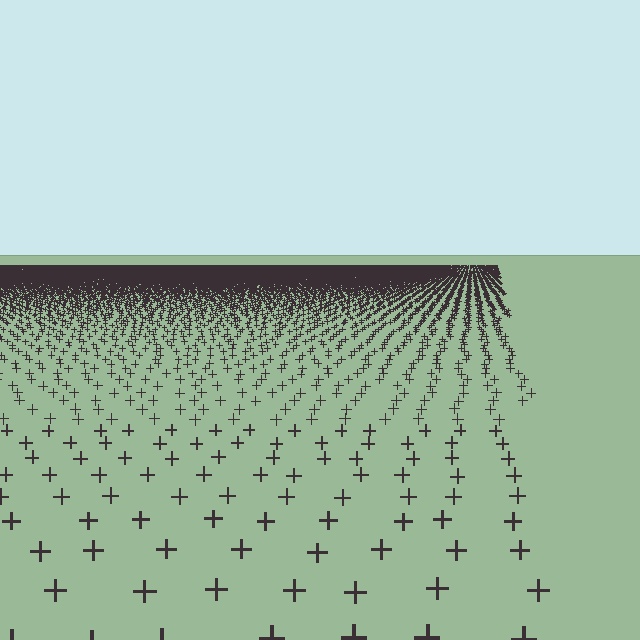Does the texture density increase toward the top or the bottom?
Density increases toward the top.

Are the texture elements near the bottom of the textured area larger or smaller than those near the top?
Larger. Near the bottom, elements are closer to the viewer and appear at a bigger on-screen size.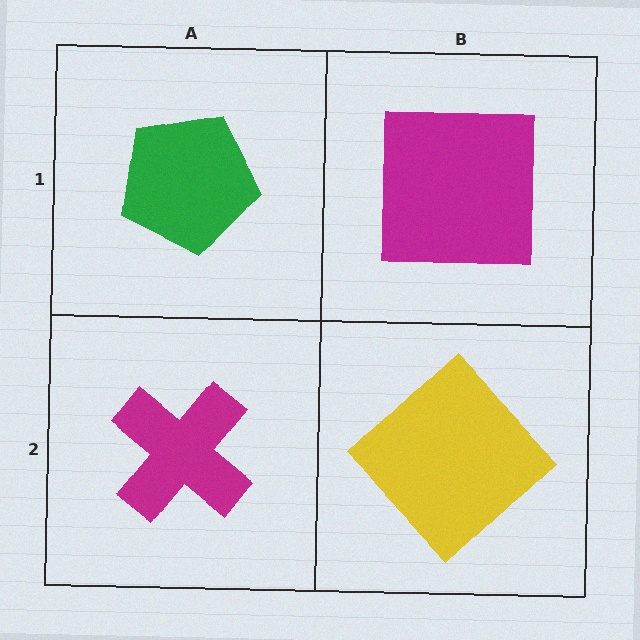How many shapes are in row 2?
2 shapes.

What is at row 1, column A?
A green pentagon.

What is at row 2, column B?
A yellow diamond.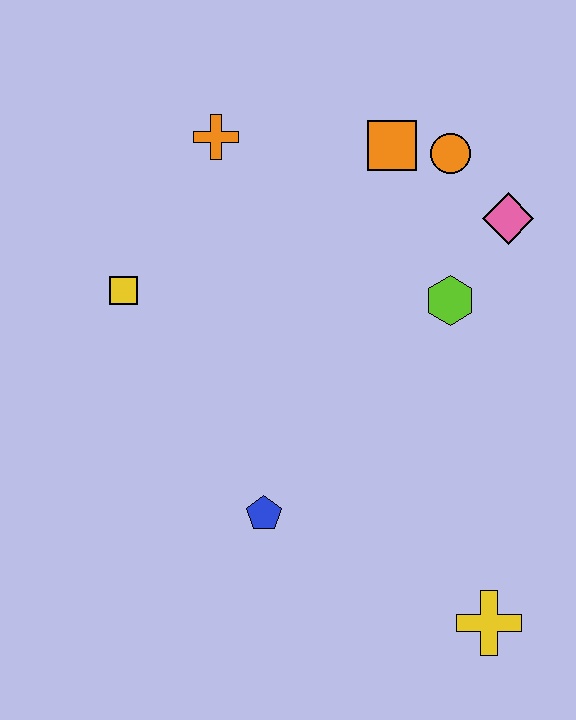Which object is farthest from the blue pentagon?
The orange circle is farthest from the blue pentagon.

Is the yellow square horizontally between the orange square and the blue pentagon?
No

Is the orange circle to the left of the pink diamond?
Yes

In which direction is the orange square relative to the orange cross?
The orange square is to the right of the orange cross.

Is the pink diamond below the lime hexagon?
No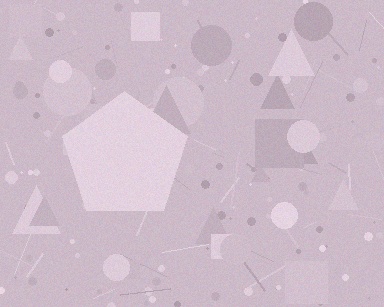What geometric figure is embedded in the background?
A pentagon is embedded in the background.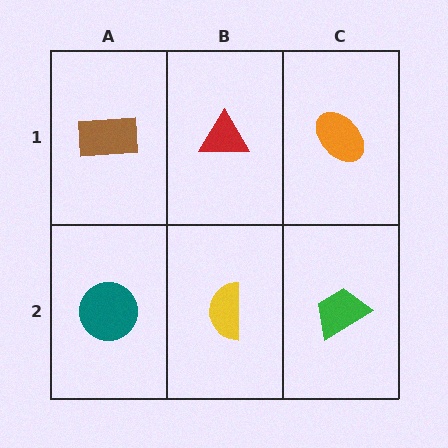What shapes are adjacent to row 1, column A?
A teal circle (row 2, column A), a red triangle (row 1, column B).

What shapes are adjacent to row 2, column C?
An orange ellipse (row 1, column C), a yellow semicircle (row 2, column B).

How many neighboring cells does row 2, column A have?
2.